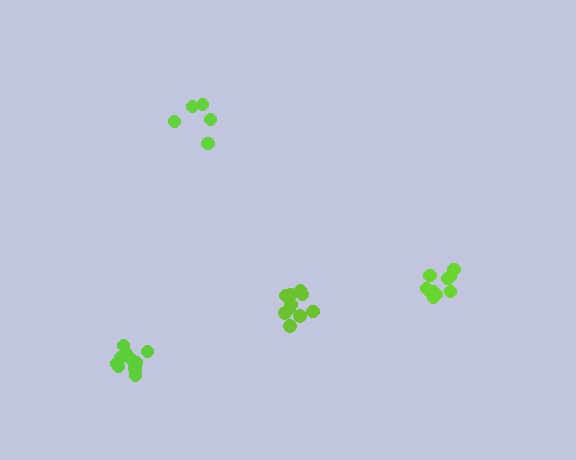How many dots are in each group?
Group 1: 10 dots, Group 2: 10 dots, Group 3: 10 dots, Group 4: 5 dots (35 total).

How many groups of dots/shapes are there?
There are 4 groups.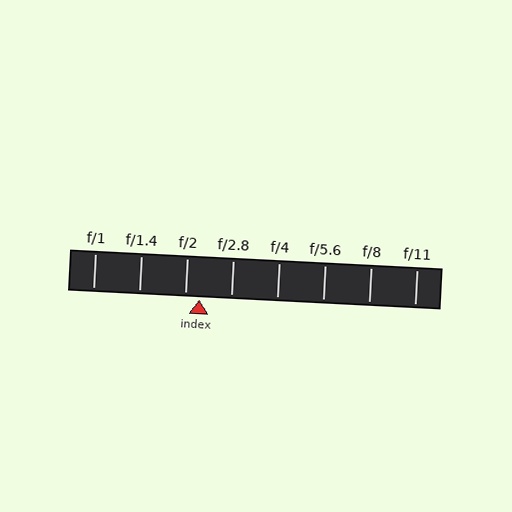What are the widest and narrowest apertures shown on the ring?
The widest aperture shown is f/1 and the narrowest is f/11.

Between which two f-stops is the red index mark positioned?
The index mark is between f/2 and f/2.8.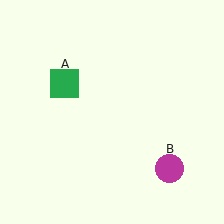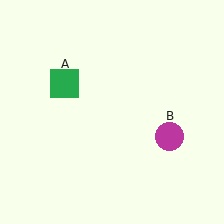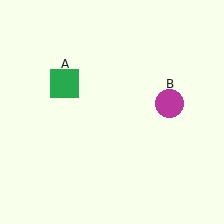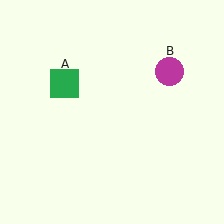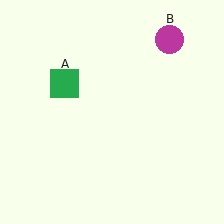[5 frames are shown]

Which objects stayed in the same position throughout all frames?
Green square (object A) remained stationary.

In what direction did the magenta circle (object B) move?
The magenta circle (object B) moved up.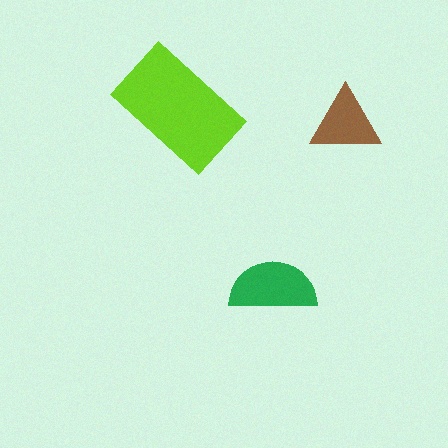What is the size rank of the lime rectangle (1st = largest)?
1st.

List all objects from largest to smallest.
The lime rectangle, the green semicircle, the brown triangle.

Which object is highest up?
The lime rectangle is topmost.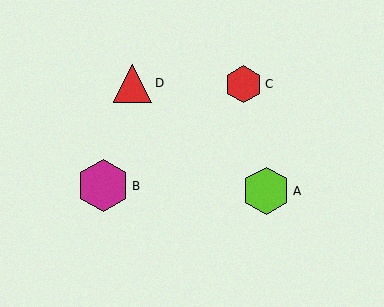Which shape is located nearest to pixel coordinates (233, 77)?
The red hexagon (labeled C) at (244, 84) is nearest to that location.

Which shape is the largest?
The magenta hexagon (labeled B) is the largest.